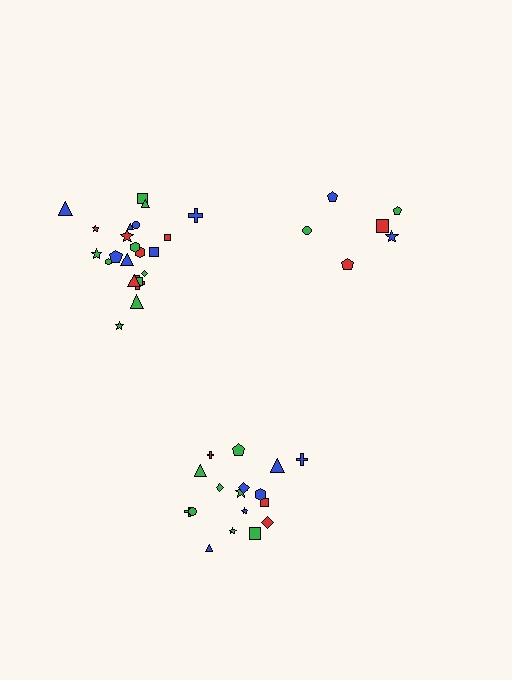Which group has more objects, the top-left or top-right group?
The top-left group.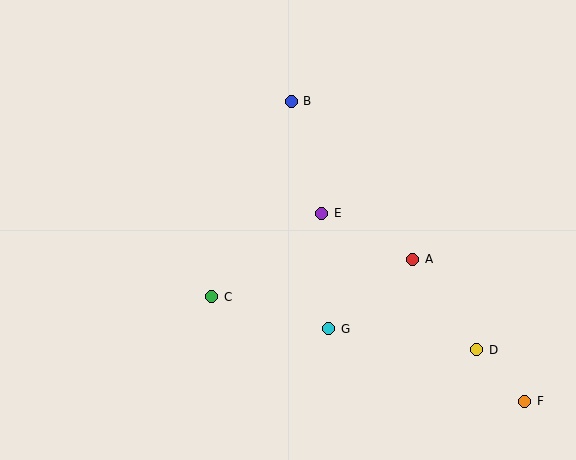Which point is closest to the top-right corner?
Point B is closest to the top-right corner.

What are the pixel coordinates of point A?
Point A is at (413, 259).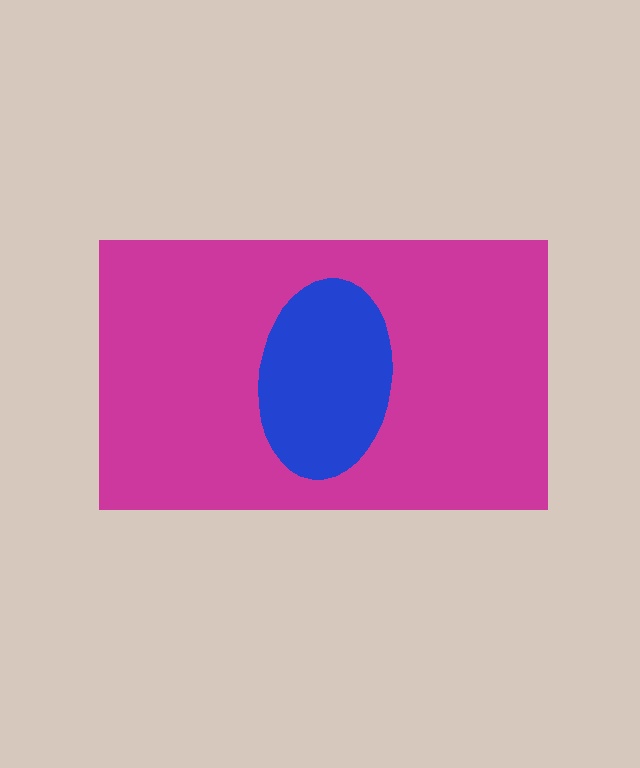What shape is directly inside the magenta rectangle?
The blue ellipse.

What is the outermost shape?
The magenta rectangle.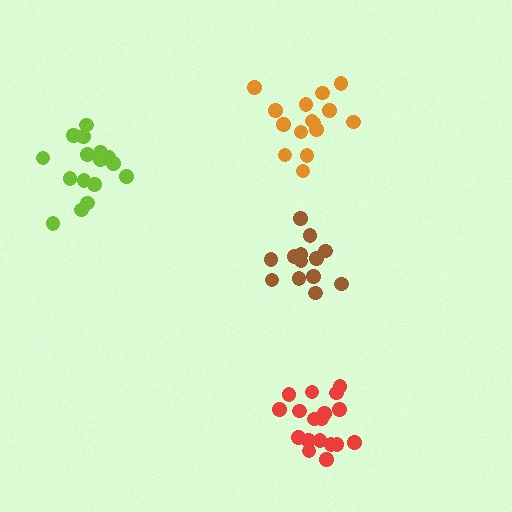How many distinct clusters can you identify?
There are 4 distinct clusters.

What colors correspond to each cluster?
The clusters are colored: lime, orange, red, brown.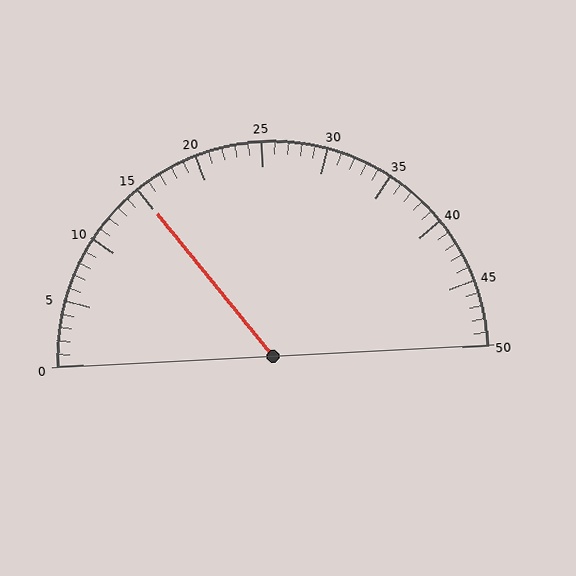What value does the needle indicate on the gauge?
The needle indicates approximately 15.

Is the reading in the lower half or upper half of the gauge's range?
The reading is in the lower half of the range (0 to 50).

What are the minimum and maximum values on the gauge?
The gauge ranges from 0 to 50.